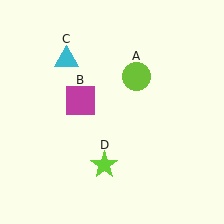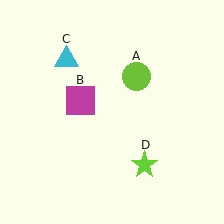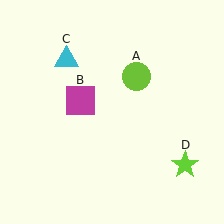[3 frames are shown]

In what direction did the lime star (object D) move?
The lime star (object D) moved right.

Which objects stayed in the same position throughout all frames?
Lime circle (object A) and magenta square (object B) and cyan triangle (object C) remained stationary.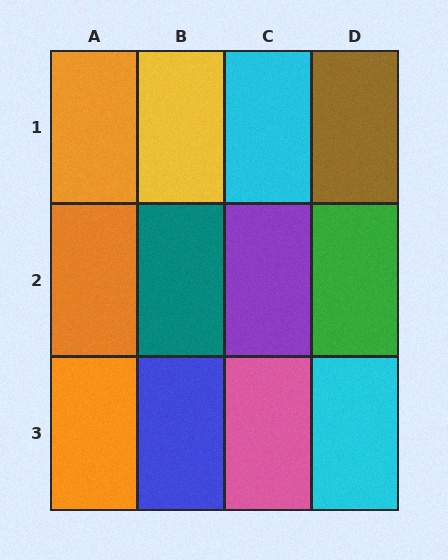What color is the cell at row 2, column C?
Purple.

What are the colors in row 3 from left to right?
Orange, blue, pink, cyan.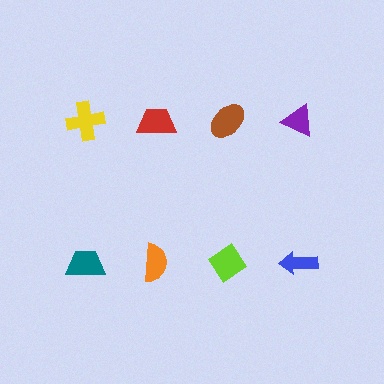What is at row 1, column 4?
A purple triangle.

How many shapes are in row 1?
4 shapes.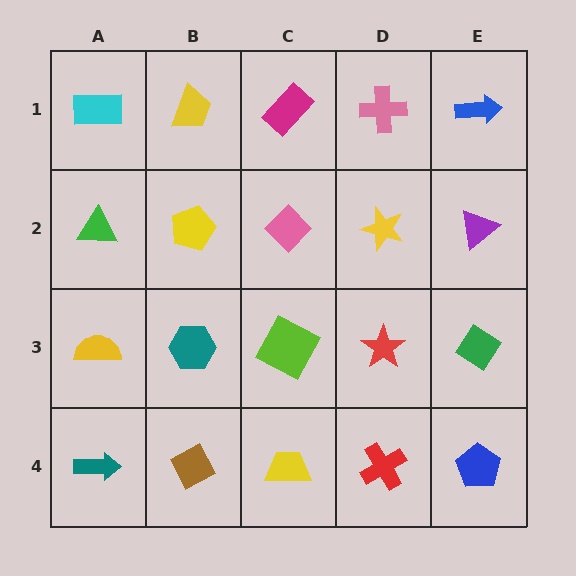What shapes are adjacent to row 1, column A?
A green triangle (row 2, column A), a yellow trapezoid (row 1, column B).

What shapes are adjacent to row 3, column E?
A purple triangle (row 2, column E), a blue pentagon (row 4, column E), a red star (row 3, column D).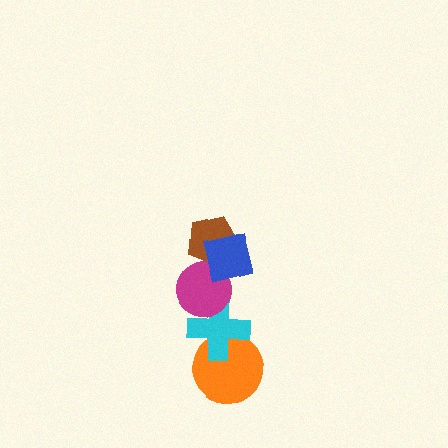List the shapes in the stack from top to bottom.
From top to bottom: the blue square, the brown pentagon, the magenta circle, the cyan cross, the orange circle.